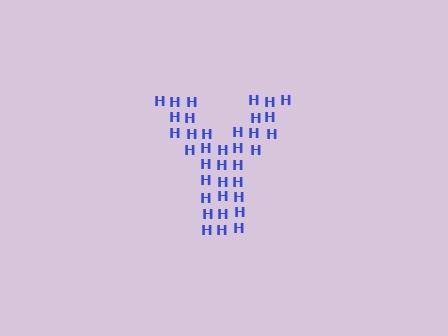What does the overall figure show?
The overall figure shows the letter Y.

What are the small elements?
The small elements are letter H's.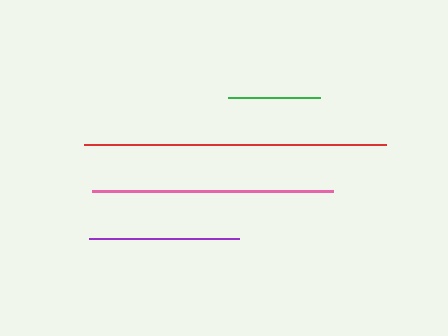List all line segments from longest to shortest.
From longest to shortest: red, pink, purple, green.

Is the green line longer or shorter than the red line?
The red line is longer than the green line.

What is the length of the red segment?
The red segment is approximately 302 pixels long.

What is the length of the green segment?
The green segment is approximately 92 pixels long.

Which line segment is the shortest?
The green line is the shortest at approximately 92 pixels.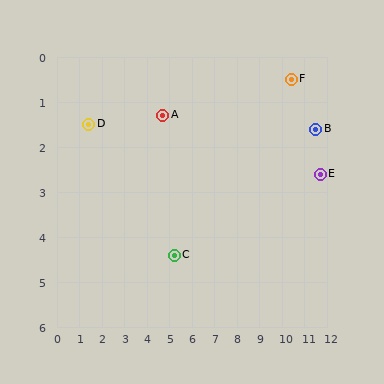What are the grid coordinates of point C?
Point C is at approximately (5.2, 4.4).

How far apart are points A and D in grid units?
Points A and D are about 3.3 grid units apart.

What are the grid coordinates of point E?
Point E is at approximately (11.7, 2.6).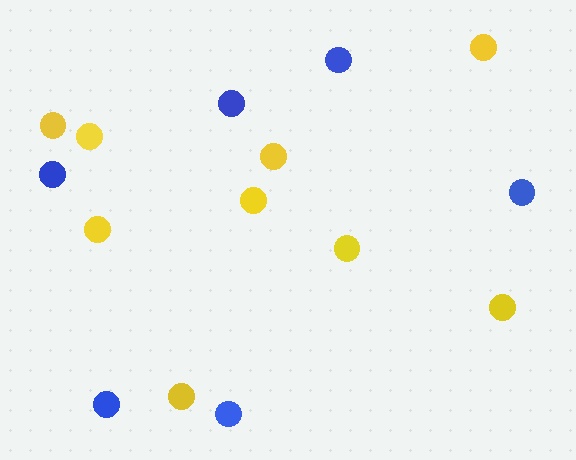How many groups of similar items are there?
There are 2 groups: one group of yellow circles (9) and one group of blue circles (6).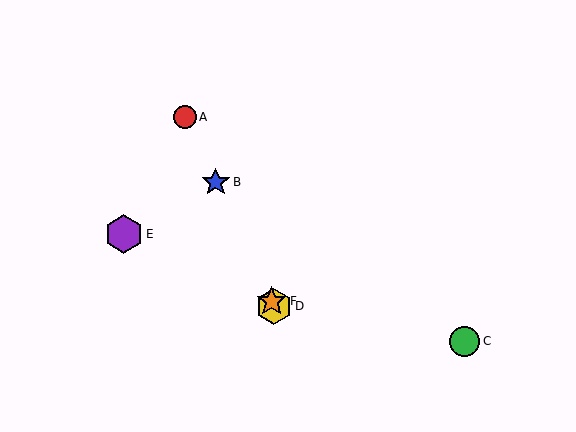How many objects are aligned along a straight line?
4 objects (A, B, D, F) are aligned along a straight line.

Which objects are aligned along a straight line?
Objects A, B, D, F are aligned along a straight line.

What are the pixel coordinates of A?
Object A is at (185, 117).